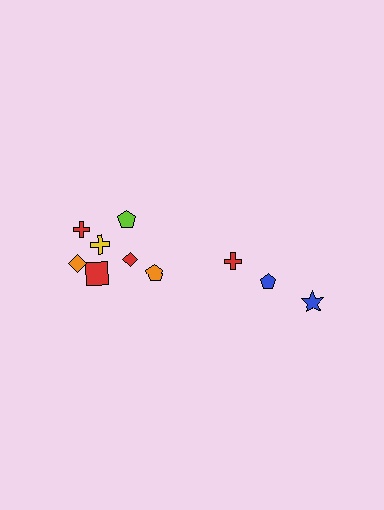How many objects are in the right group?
There are 3 objects.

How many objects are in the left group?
There are 7 objects.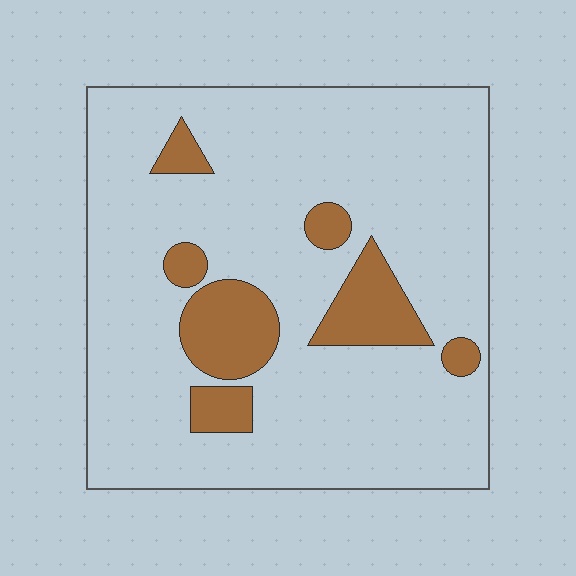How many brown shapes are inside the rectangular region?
7.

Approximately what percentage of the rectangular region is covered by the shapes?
Approximately 15%.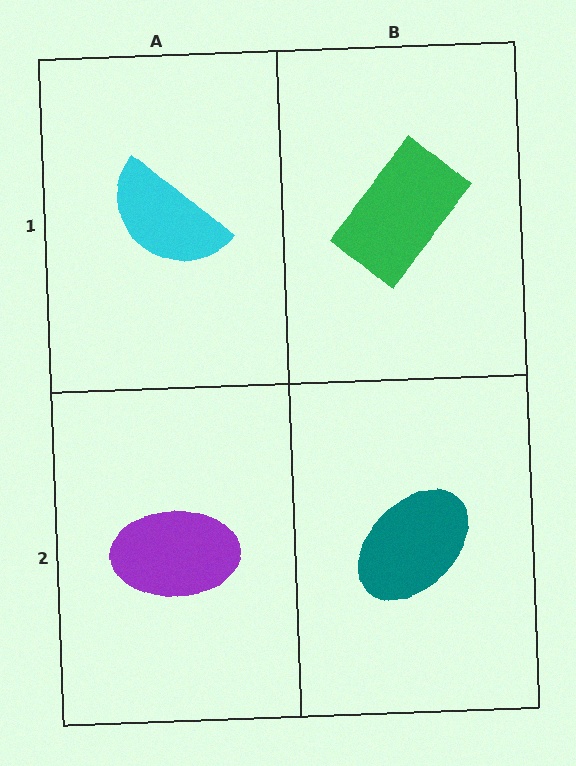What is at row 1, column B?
A green rectangle.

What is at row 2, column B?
A teal ellipse.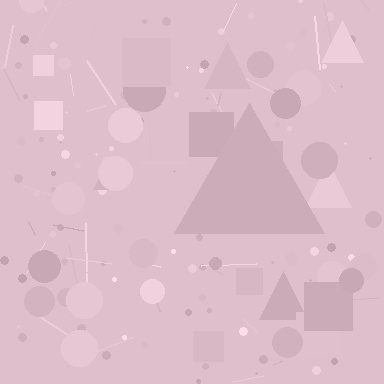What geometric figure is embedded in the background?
A triangle is embedded in the background.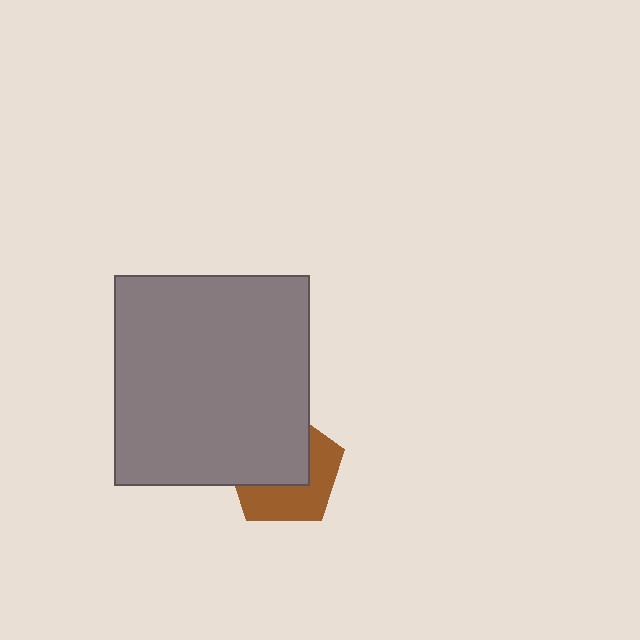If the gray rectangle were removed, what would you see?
You would see the complete brown pentagon.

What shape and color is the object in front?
The object in front is a gray rectangle.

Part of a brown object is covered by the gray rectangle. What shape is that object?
It is a pentagon.